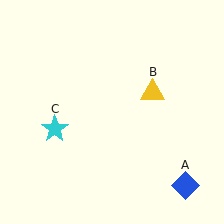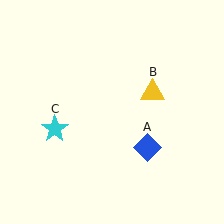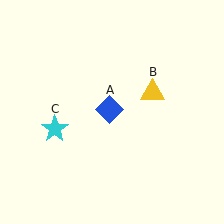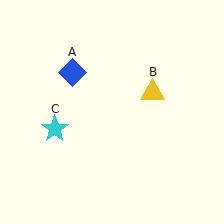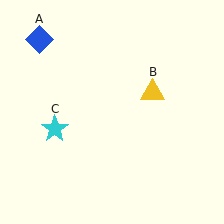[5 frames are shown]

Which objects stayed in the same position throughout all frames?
Yellow triangle (object B) and cyan star (object C) remained stationary.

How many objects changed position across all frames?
1 object changed position: blue diamond (object A).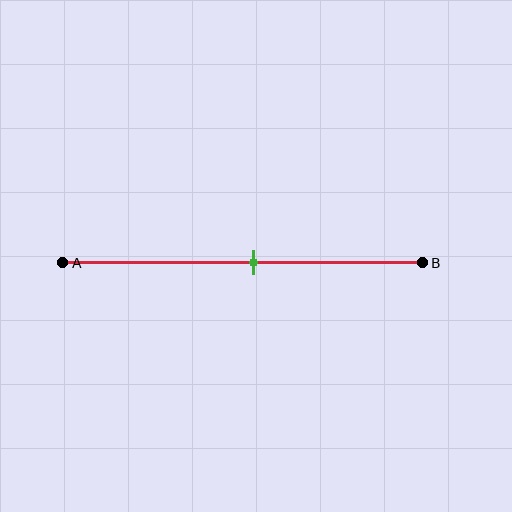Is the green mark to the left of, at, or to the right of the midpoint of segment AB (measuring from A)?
The green mark is to the right of the midpoint of segment AB.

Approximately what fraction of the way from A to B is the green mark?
The green mark is approximately 55% of the way from A to B.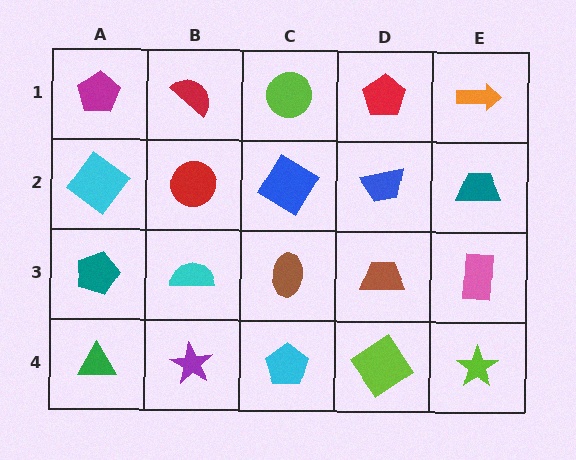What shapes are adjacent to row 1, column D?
A blue trapezoid (row 2, column D), a lime circle (row 1, column C), an orange arrow (row 1, column E).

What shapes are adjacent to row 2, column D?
A red pentagon (row 1, column D), a brown trapezoid (row 3, column D), a blue diamond (row 2, column C), a teal trapezoid (row 2, column E).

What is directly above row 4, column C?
A brown ellipse.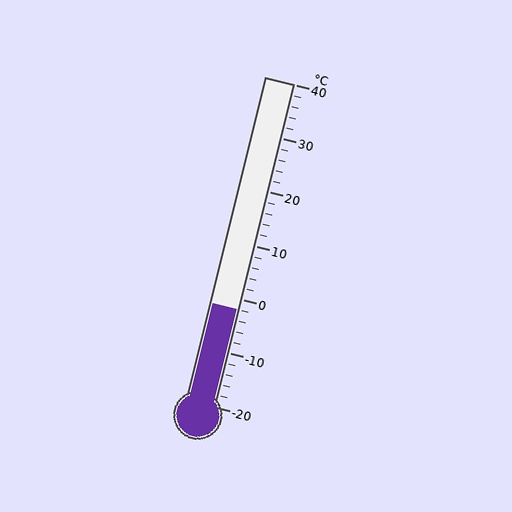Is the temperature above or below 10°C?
The temperature is below 10°C.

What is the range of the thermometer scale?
The thermometer scale ranges from -20°C to 40°C.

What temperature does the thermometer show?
The thermometer shows approximately -2°C.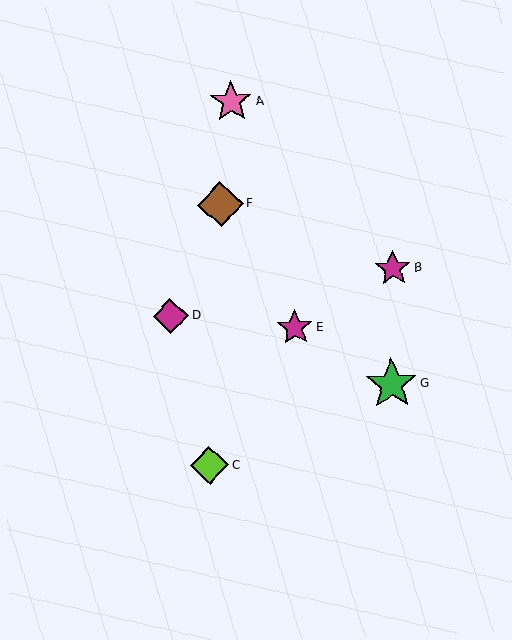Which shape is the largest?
The green star (labeled G) is the largest.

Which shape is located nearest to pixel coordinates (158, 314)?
The magenta diamond (labeled D) at (171, 316) is nearest to that location.